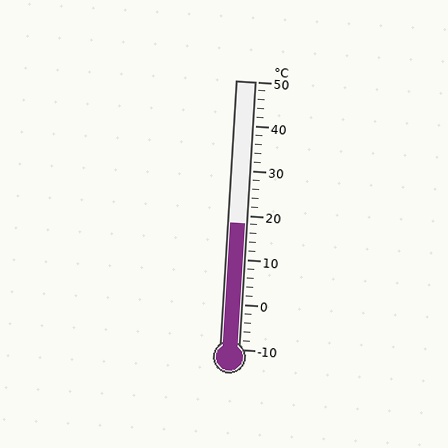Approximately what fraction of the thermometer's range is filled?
The thermometer is filled to approximately 45% of its range.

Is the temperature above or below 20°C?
The temperature is below 20°C.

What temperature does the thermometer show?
The thermometer shows approximately 18°C.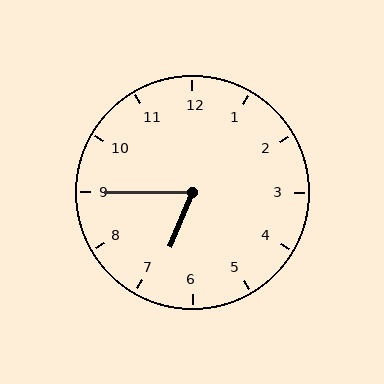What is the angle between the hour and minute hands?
Approximately 68 degrees.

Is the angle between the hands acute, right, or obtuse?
It is acute.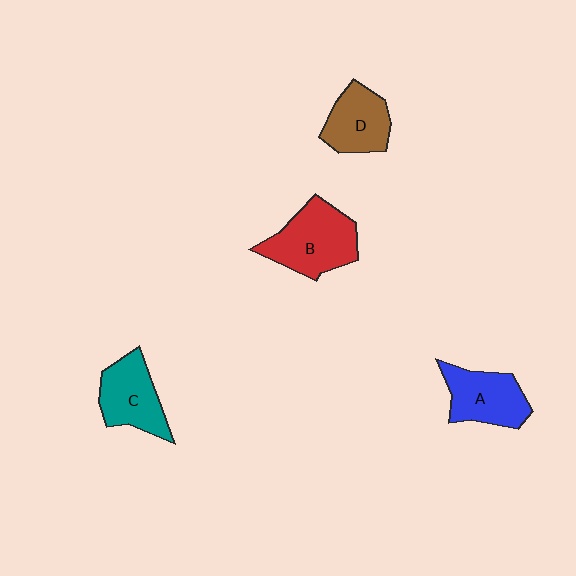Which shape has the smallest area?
Shape D (brown).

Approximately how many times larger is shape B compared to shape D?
Approximately 1.4 times.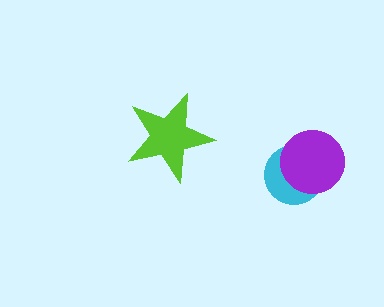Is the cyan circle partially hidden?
Yes, it is partially covered by another shape.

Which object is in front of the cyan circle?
The purple circle is in front of the cyan circle.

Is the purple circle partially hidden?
No, no other shape covers it.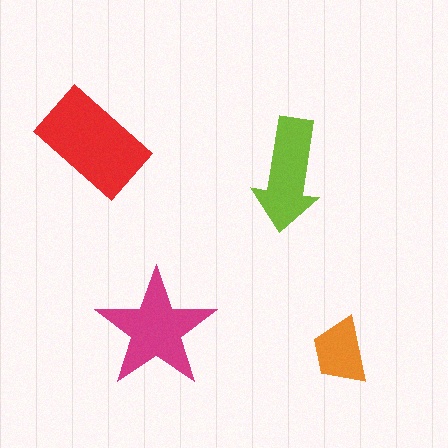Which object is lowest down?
The orange trapezoid is bottommost.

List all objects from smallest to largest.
The orange trapezoid, the lime arrow, the magenta star, the red rectangle.